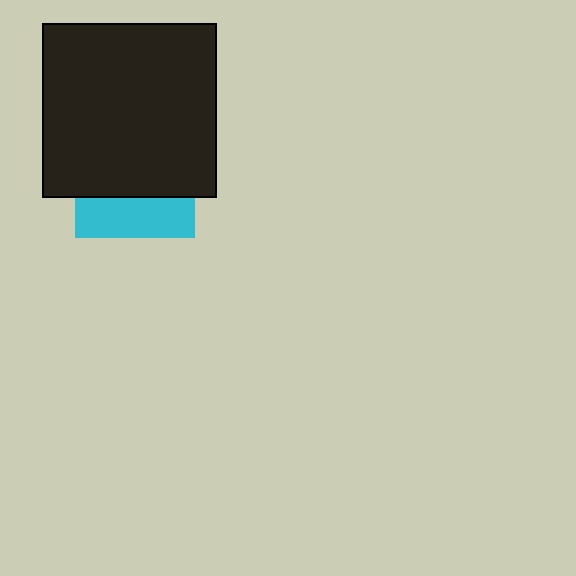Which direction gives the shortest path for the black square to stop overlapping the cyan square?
Moving up gives the shortest separation.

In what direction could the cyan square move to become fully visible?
The cyan square could move down. That would shift it out from behind the black square entirely.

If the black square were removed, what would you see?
You would see the complete cyan square.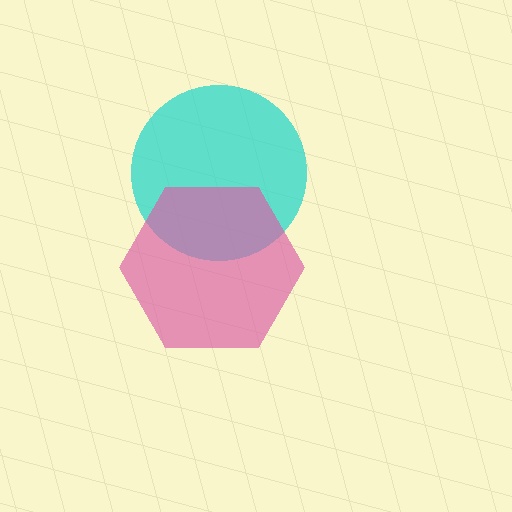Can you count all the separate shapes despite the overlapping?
Yes, there are 2 separate shapes.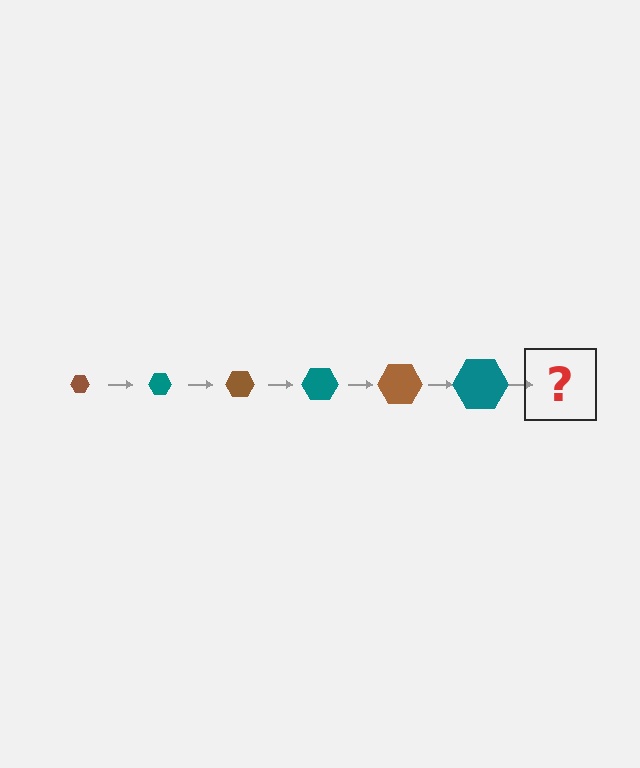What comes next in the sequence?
The next element should be a brown hexagon, larger than the previous one.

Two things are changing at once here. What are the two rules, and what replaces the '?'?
The two rules are that the hexagon grows larger each step and the color cycles through brown and teal. The '?' should be a brown hexagon, larger than the previous one.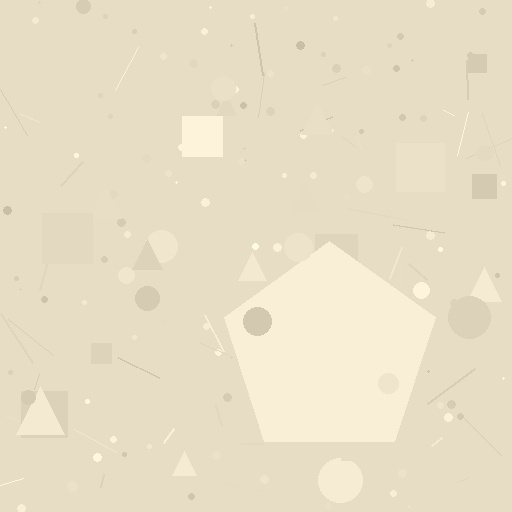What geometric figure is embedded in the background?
A pentagon is embedded in the background.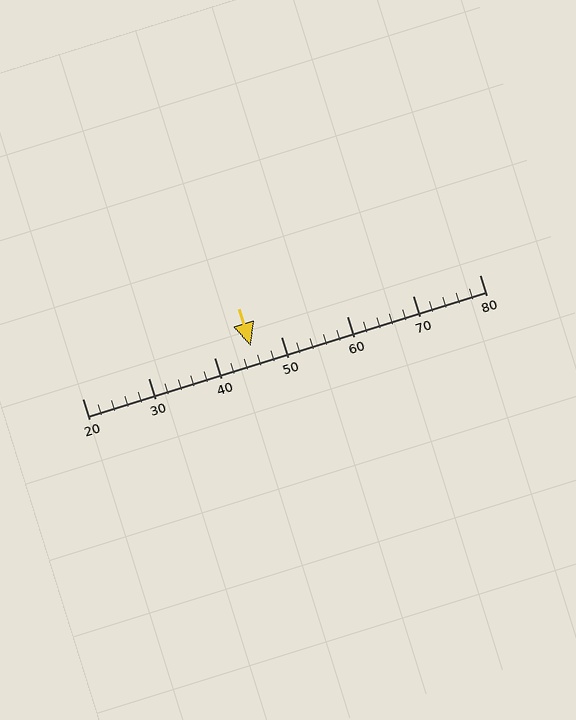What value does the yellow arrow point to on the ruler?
The yellow arrow points to approximately 45.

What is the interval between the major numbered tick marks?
The major tick marks are spaced 10 units apart.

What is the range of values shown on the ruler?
The ruler shows values from 20 to 80.